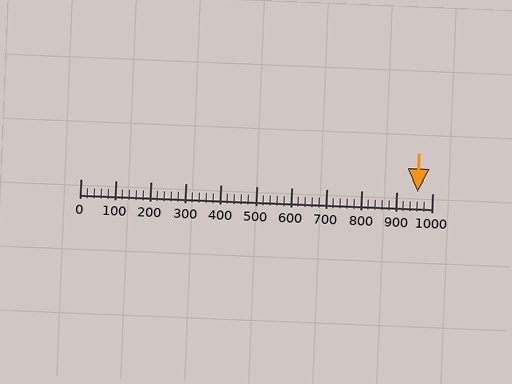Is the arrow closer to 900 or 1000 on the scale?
The arrow is closer to 1000.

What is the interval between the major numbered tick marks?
The major tick marks are spaced 100 units apart.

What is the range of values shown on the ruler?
The ruler shows values from 0 to 1000.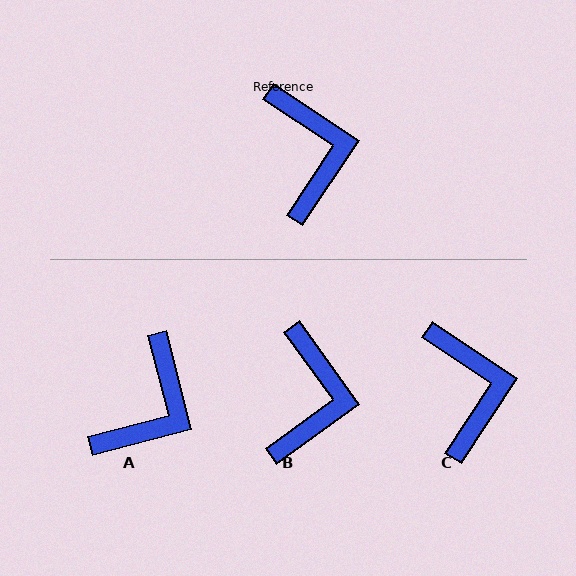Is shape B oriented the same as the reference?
No, it is off by about 20 degrees.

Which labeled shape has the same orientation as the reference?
C.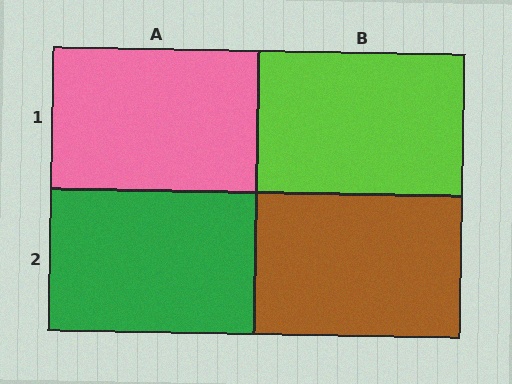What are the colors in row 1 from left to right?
Pink, lime.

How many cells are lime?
1 cell is lime.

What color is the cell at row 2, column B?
Brown.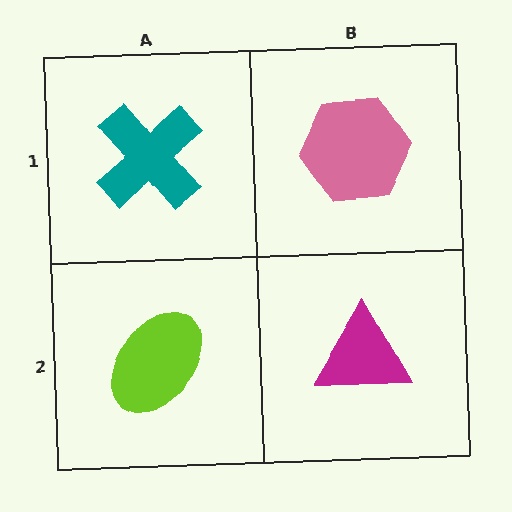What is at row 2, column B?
A magenta triangle.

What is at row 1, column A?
A teal cross.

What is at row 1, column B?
A pink hexagon.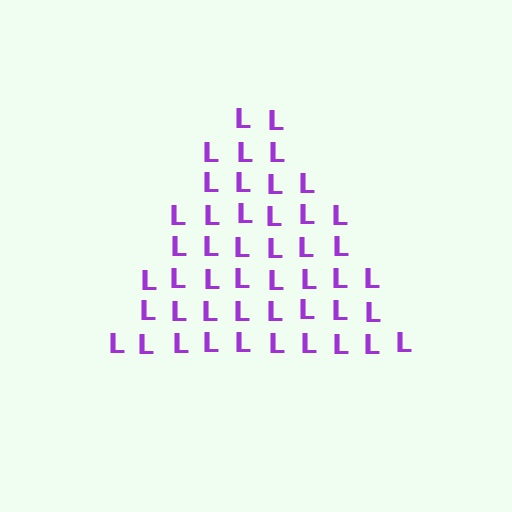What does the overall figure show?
The overall figure shows a triangle.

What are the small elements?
The small elements are letter L's.